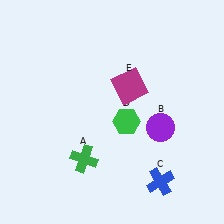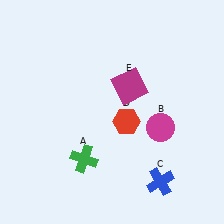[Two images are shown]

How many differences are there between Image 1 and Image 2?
There are 2 differences between the two images.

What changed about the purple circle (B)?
In Image 1, B is purple. In Image 2, it changed to magenta.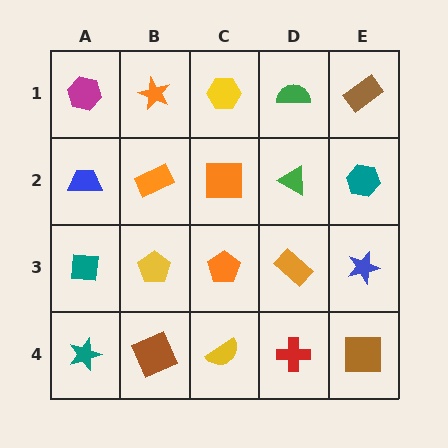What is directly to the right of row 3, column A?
A yellow pentagon.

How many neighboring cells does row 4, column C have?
3.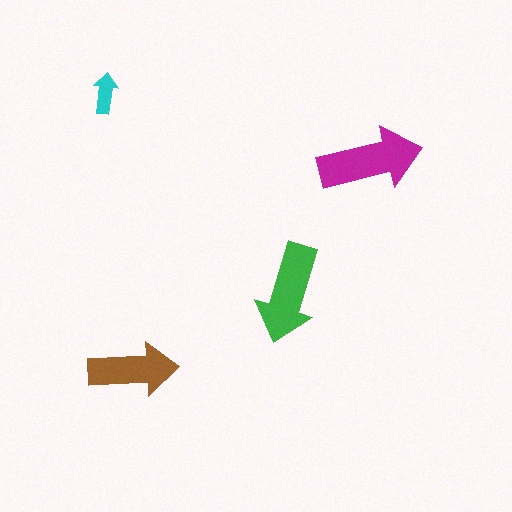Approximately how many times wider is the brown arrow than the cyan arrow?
About 2 times wider.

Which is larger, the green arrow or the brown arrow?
The green one.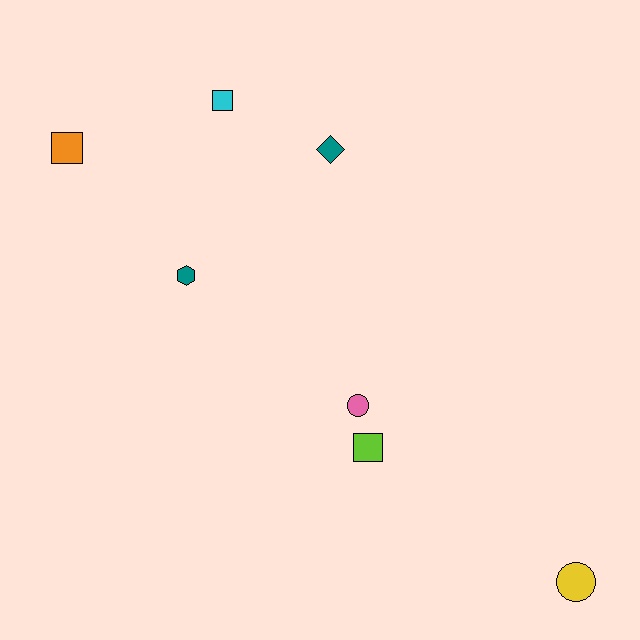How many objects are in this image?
There are 7 objects.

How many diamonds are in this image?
There is 1 diamond.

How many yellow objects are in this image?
There is 1 yellow object.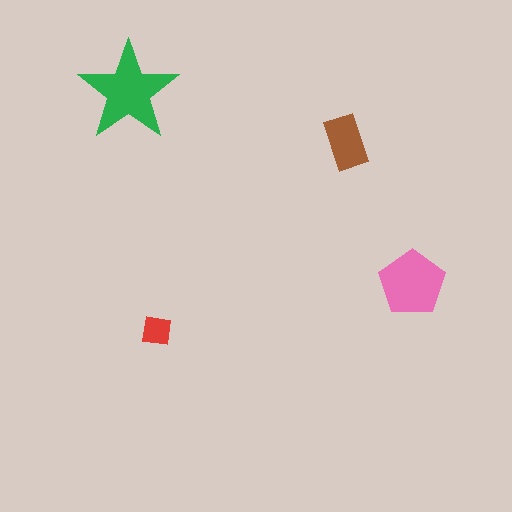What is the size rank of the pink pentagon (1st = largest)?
2nd.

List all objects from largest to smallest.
The green star, the pink pentagon, the brown rectangle, the red square.